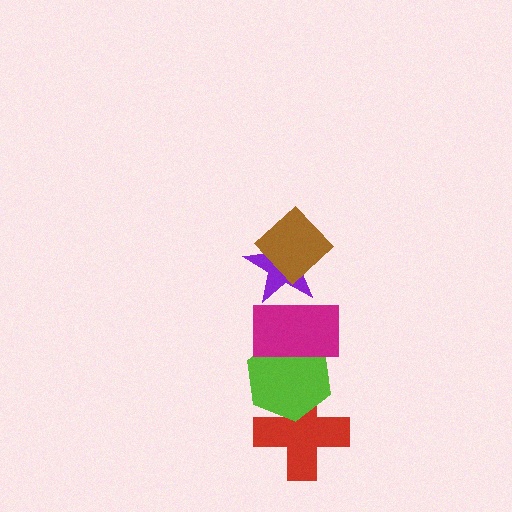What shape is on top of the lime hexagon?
The magenta rectangle is on top of the lime hexagon.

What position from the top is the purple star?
The purple star is 2nd from the top.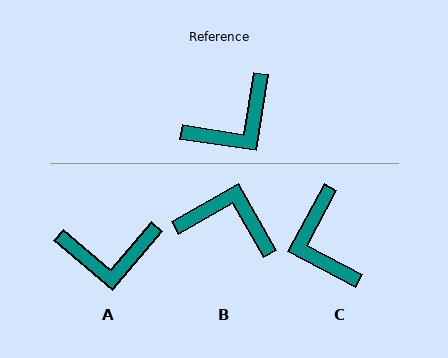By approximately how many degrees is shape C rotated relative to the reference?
Approximately 109 degrees clockwise.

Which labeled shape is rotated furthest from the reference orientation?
B, about 128 degrees away.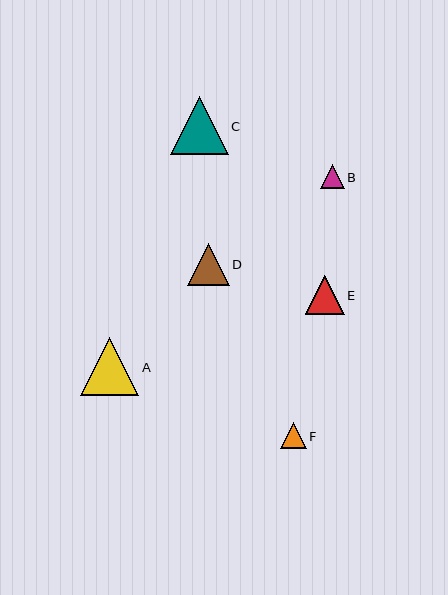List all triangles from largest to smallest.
From largest to smallest: A, C, D, E, F, B.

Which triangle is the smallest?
Triangle B is the smallest with a size of approximately 24 pixels.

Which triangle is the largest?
Triangle A is the largest with a size of approximately 58 pixels.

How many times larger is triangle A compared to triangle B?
Triangle A is approximately 2.5 times the size of triangle B.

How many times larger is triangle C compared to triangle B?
Triangle C is approximately 2.5 times the size of triangle B.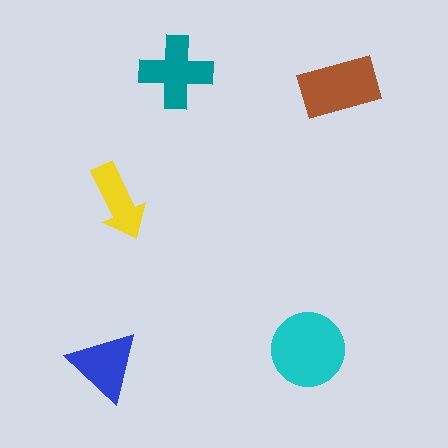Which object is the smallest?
The yellow arrow.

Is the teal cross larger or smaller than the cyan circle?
Smaller.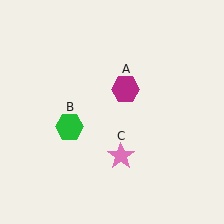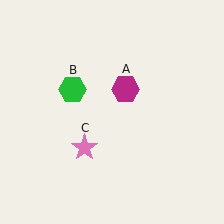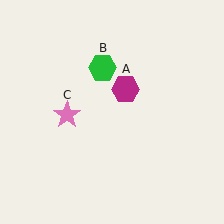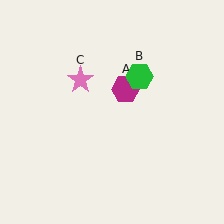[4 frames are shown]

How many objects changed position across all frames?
2 objects changed position: green hexagon (object B), pink star (object C).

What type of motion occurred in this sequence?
The green hexagon (object B), pink star (object C) rotated clockwise around the center of the scene.